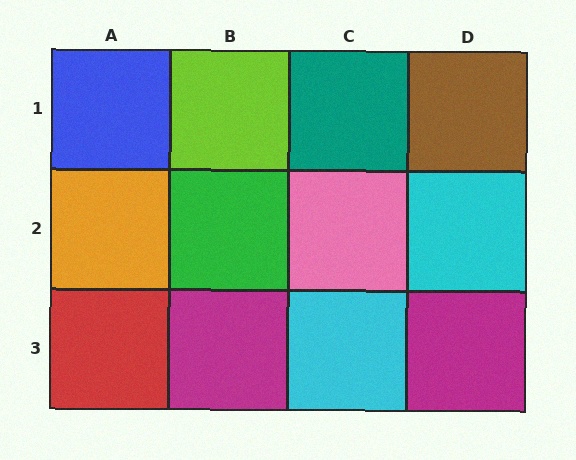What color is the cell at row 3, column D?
Magenta.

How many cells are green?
1 cell is green.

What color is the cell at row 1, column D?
Brown.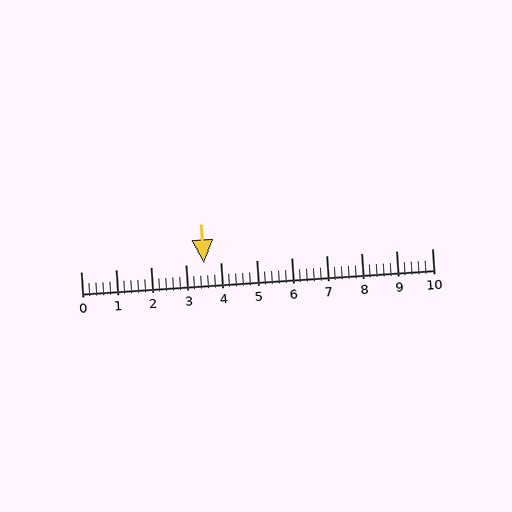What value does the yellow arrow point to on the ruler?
The yellow arrow points to approximately 3.5.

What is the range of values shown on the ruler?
The ruler shows values from 0 to 10.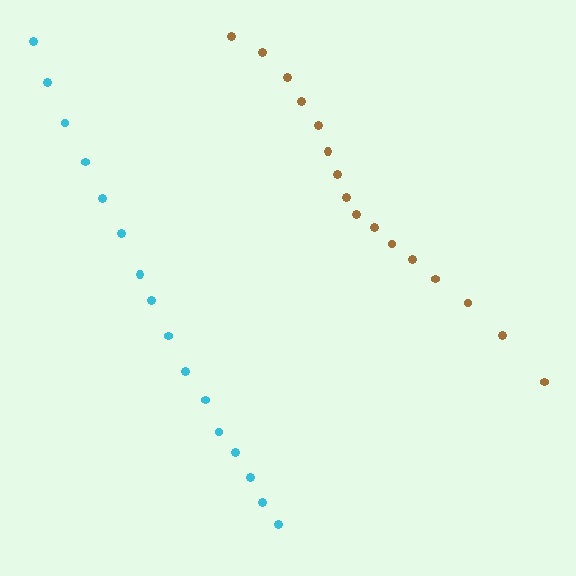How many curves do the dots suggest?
There are 2 distinct paths.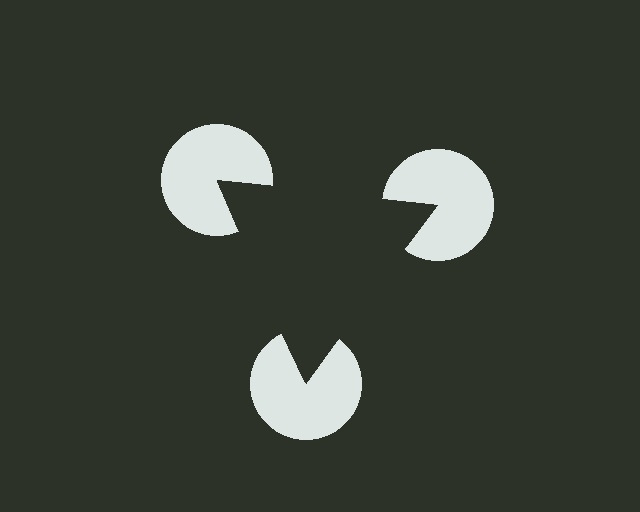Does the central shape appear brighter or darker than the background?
It typically appears slightly darker than the background, even though no actual brightness change is drawn.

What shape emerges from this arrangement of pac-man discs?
An illusory triangle — its edges are inferred from the aligned wedge cuts in the pac-man discs, not physically drawn.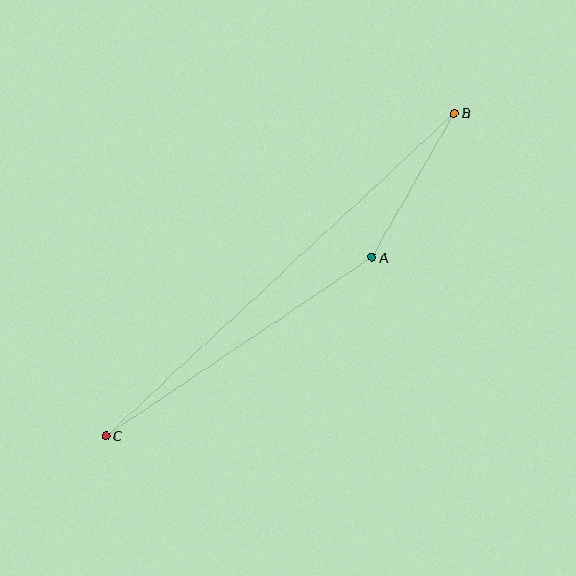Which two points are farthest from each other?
Points B and C are farthest from each other.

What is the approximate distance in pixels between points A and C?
The distance between A and C is approximately 320 pixels.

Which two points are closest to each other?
Points A and B are closest to each other.